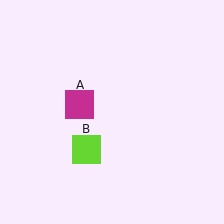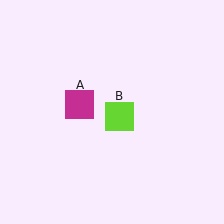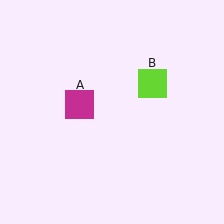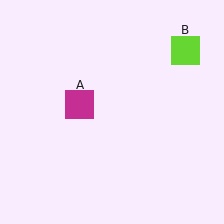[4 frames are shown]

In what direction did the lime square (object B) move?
The lime square (object B) moved up and to the right.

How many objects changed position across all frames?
1 object changed position: lime square (object B).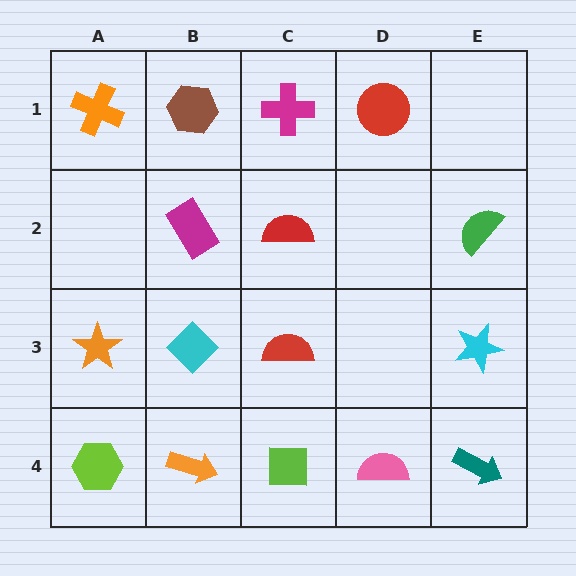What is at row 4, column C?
A lime square.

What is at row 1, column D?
A red circle.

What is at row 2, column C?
A red semicircle.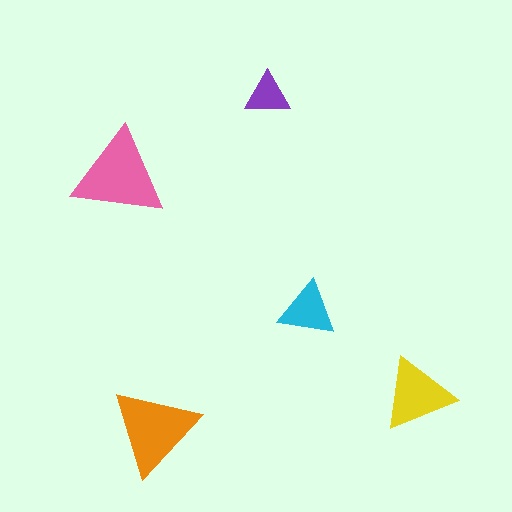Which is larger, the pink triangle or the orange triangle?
The pink one.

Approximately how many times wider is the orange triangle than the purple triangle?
About 2 times wider.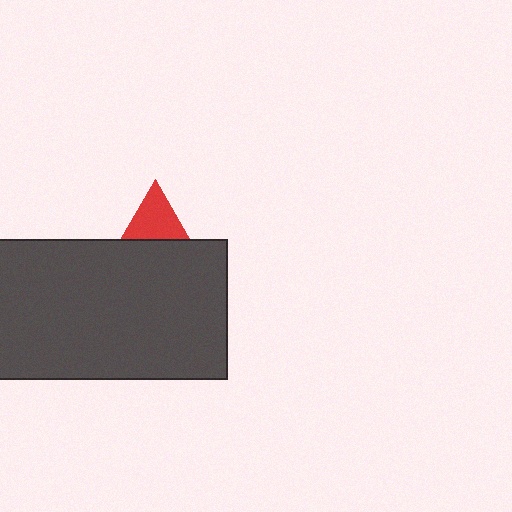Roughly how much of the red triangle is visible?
A small part of it is visible (roughly 30%).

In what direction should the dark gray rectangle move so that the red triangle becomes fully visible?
The dark gray rectangle should move down. That is the shortest direction to clear the overlap and leave the red triangle fully visible.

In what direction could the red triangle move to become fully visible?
The red triangle could move up. That would shift it out from behind the dark gray rectangle entirely.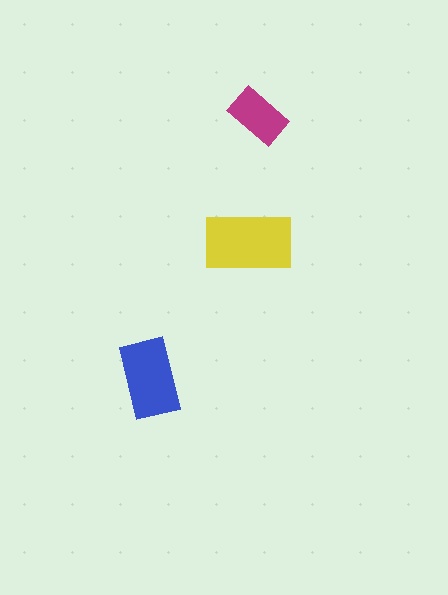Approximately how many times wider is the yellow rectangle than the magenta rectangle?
About 1.5 times wider.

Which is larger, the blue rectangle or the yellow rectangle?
The yellow one.